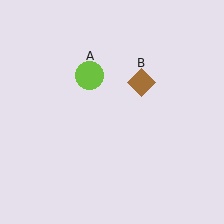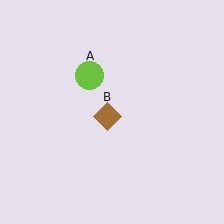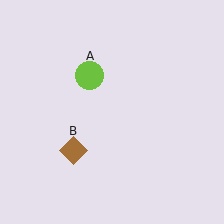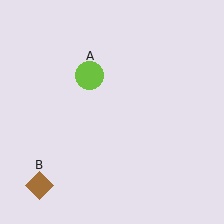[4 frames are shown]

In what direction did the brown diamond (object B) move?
The brown diamond (object B) moved down and to the left.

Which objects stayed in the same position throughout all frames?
Lime circle (object A) remained stationary.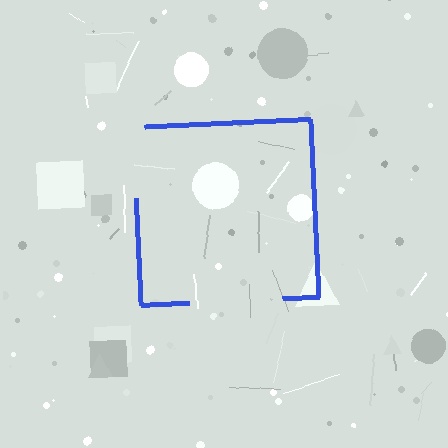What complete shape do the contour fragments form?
The contour fragments form a square.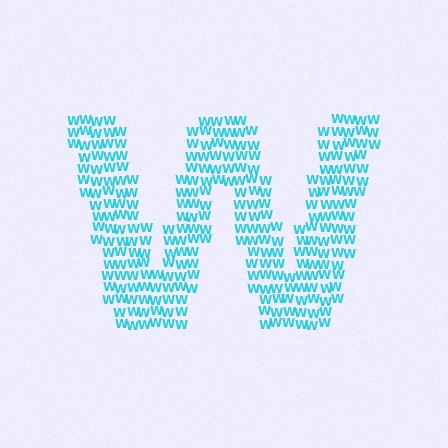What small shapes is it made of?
It is made of small letter W's.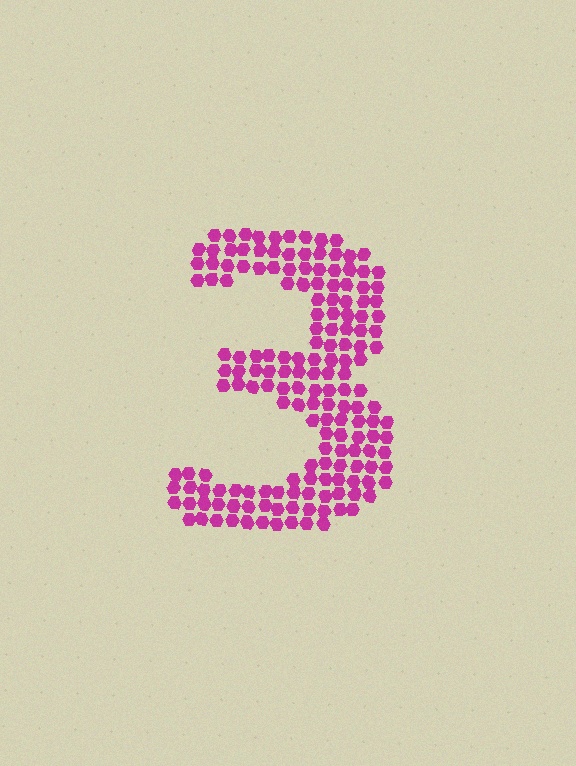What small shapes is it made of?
It is made of small hexagons.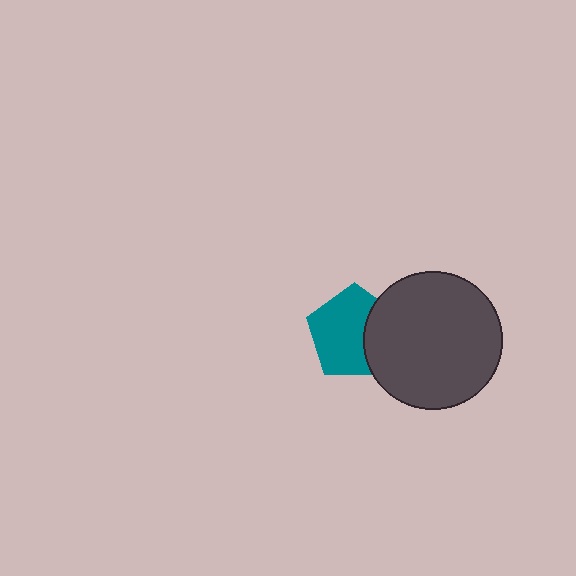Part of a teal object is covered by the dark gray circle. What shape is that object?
It is a pentagon.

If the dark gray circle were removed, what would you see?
You would see the complete teal pentagon.